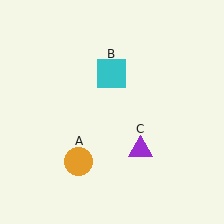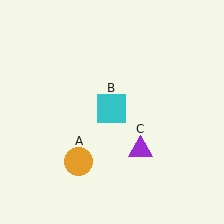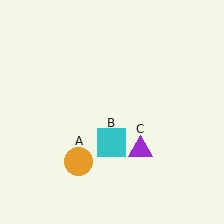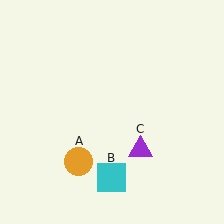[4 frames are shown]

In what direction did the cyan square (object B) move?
The cyan square (object B) moved down.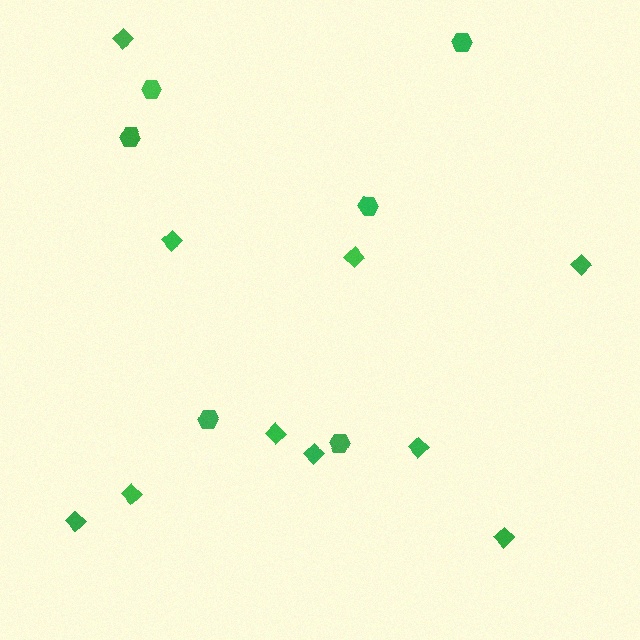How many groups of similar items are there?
There are 2 groups: one group of hexagons (6) and one group of diamonds (10).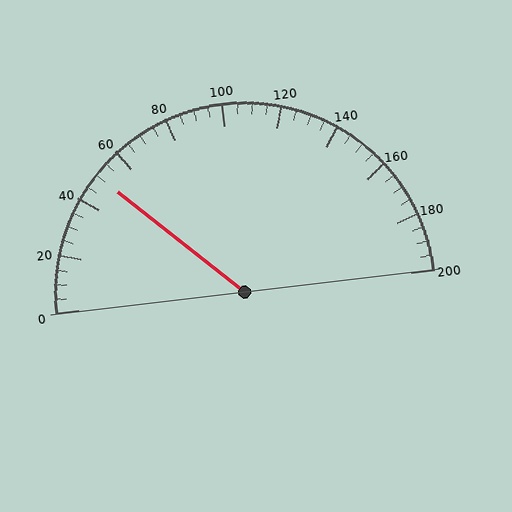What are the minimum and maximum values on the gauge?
The gauge ranges from 0 to 200.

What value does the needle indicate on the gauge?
The needle indicates approximately 50.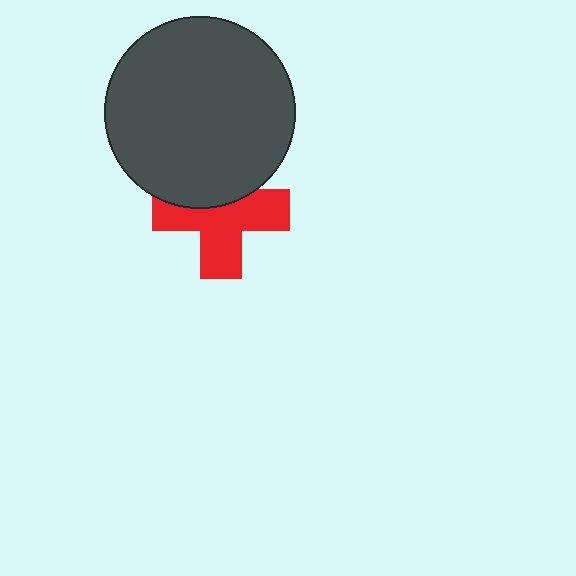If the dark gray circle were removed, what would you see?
You would see the complete red cross.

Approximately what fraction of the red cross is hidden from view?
Roughly 36% of the red cross is hidden behind the dark gray circle.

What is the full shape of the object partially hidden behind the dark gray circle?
The partially hidden object is a red cross.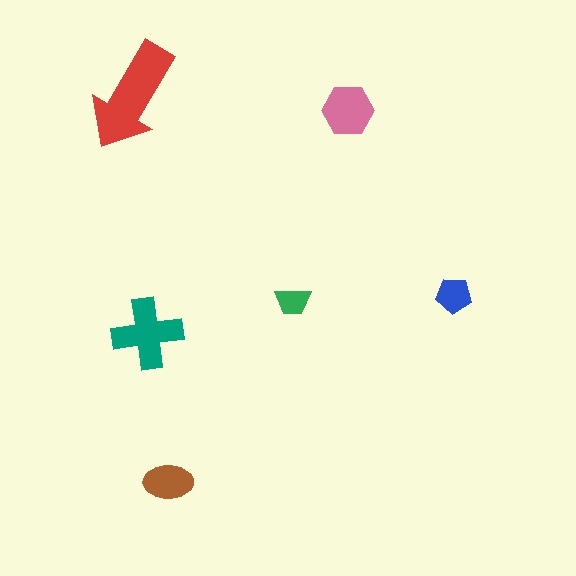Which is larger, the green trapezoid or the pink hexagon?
The pink hexagon.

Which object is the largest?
The red arrow.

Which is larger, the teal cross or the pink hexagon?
The teal cross.